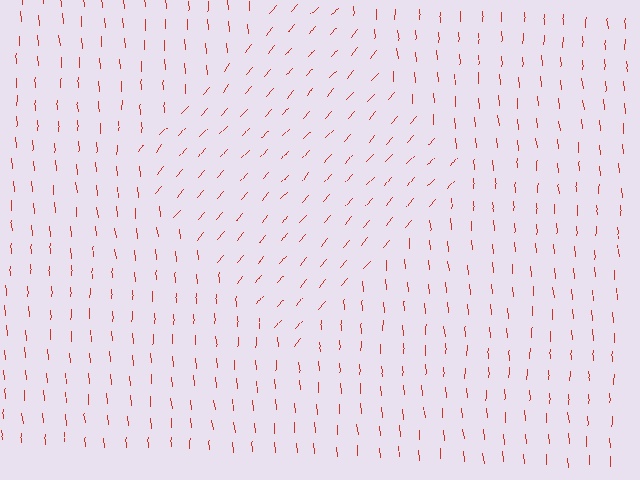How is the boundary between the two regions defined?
The boundary is defined purely by a change in line orientation (approximately 45 degrees difference). All lines are the same color and thickness.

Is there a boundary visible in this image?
Yes, there is a texture boundary formed by a change in line orientation.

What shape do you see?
I see a diamond.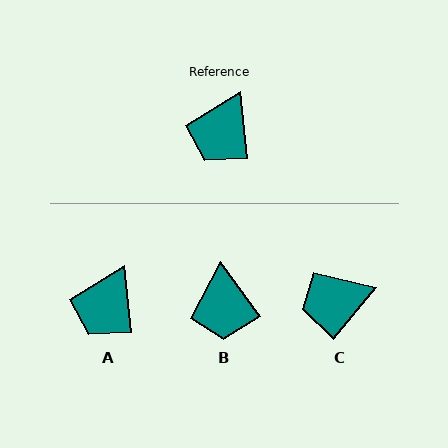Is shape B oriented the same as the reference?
No, it is off by about 30 degrees.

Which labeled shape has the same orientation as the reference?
A.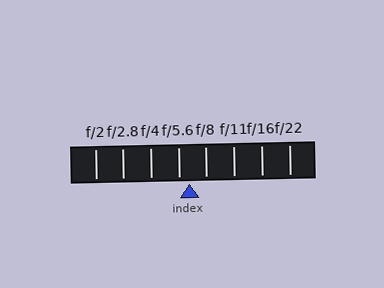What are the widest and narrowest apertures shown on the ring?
The widest aperture shown is f/2 and the narrowest is f/22.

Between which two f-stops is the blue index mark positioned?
The index mark is between f/5.6 and f/8.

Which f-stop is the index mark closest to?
The index mark is closest to f/5.6.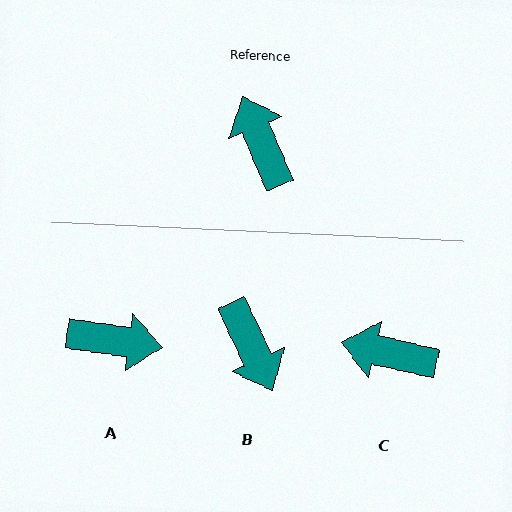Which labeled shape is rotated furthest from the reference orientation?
B, about 178 degrees away.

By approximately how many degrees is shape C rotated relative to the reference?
Approximately 54 degrees counter-clockwise.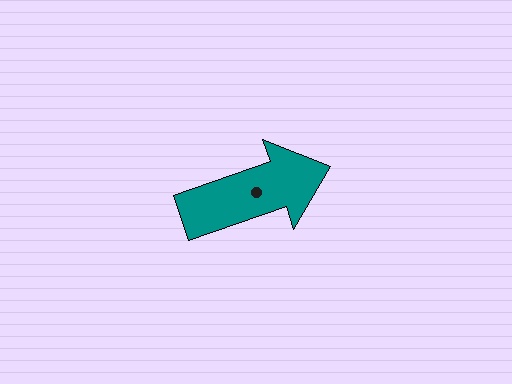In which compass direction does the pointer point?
East.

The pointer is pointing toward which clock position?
Roughly 2 o'clock.